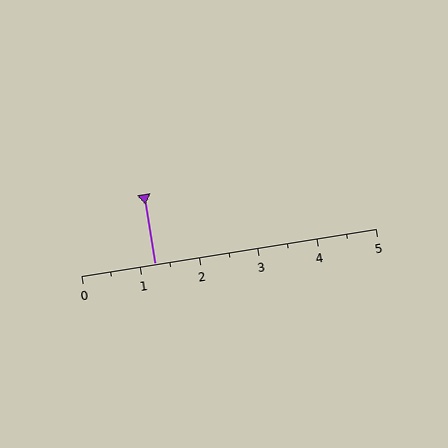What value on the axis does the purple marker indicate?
The marker indicates approximately 1.2.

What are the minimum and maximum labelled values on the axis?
The axis runs from 0 to 5.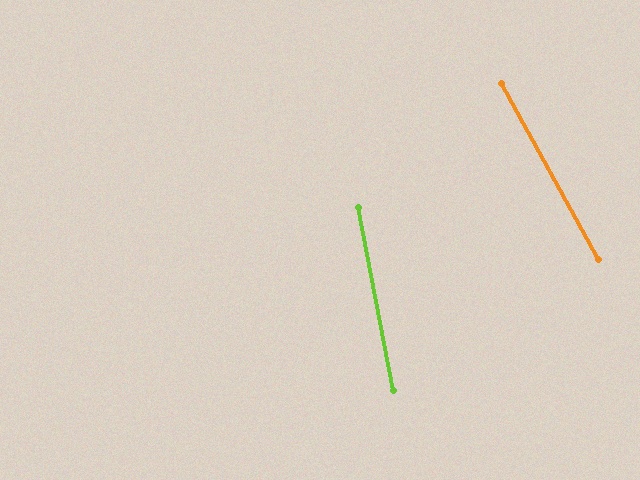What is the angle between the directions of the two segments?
Approximately 18 degrees.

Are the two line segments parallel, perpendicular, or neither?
Neither parallel nor perpendicular — they differ by about 18°.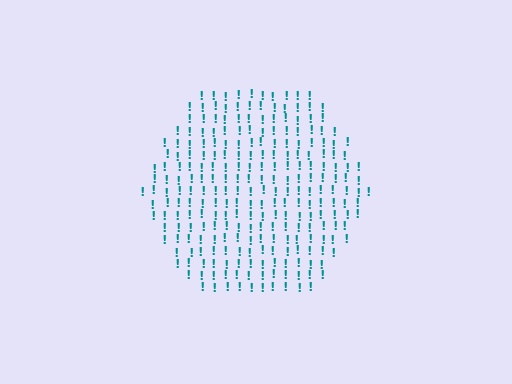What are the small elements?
The small elements are exclamation marks.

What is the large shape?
The large shape is a hexagon.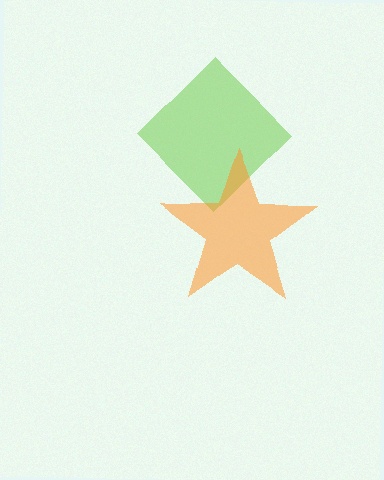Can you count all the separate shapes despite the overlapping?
Yes, there are 2 separate shapes.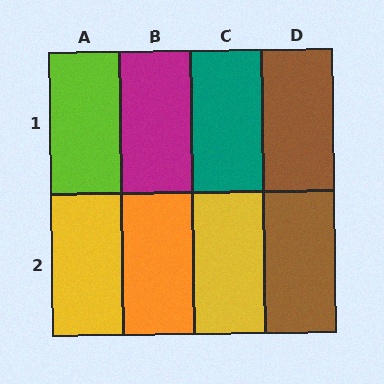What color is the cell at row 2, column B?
Orange.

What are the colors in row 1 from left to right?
Lime, magenta, teal, brown.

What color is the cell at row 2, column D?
Brown.